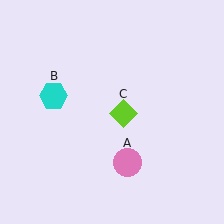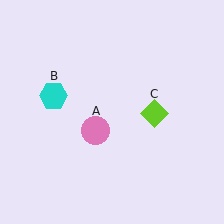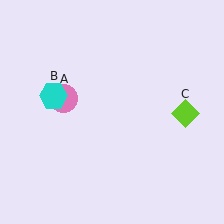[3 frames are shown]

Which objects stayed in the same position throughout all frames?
Cyan hexagon (object B) remained stationary.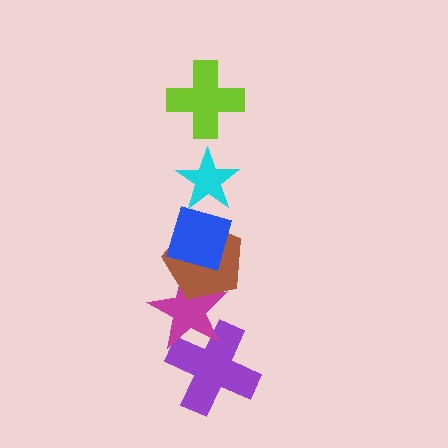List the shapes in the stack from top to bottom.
From top to bottom: the lime cross, the cyan star, the blue diamond, the brown pentagon, the magenta star, the purple cross.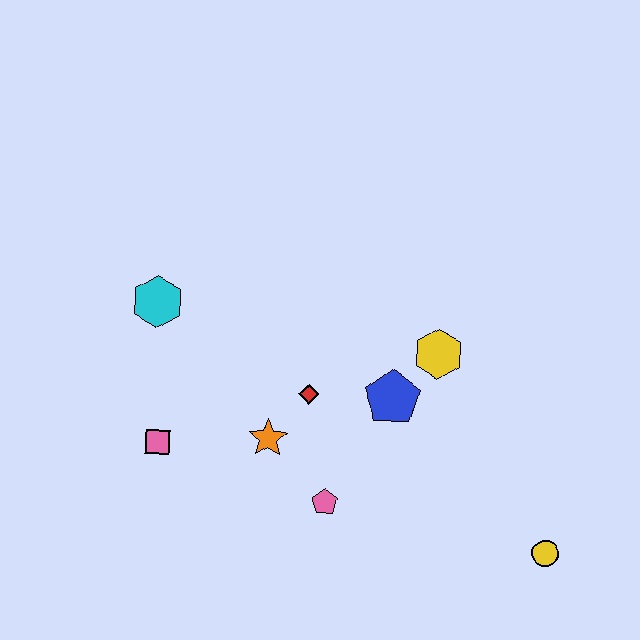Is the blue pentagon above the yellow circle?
Yes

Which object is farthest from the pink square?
The yellow circle is farthest from the pink square.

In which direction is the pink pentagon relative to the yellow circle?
The pink pentagon is to the left of the yellow circle.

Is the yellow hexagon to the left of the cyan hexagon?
No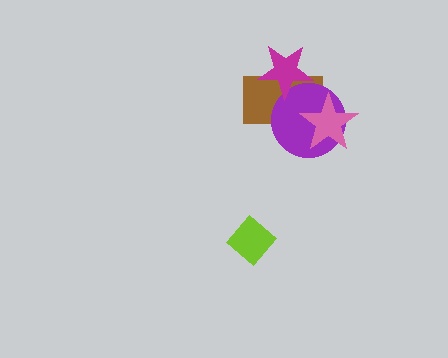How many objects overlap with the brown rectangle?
3 objects overlap with the brown rectangle.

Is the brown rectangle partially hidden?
Yes, it is partially covered by another shape.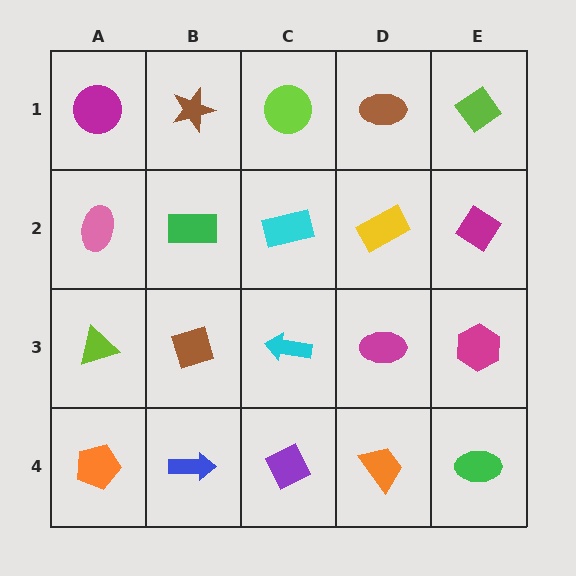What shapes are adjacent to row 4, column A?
A lime triangle (row 3, column A), a blue arrow (row 4, column B).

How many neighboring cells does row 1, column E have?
2.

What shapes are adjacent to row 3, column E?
A magenta diamond (row 2, column E), a green ellipse (row 4, column E), a magenta ellipse (row 3, column D).